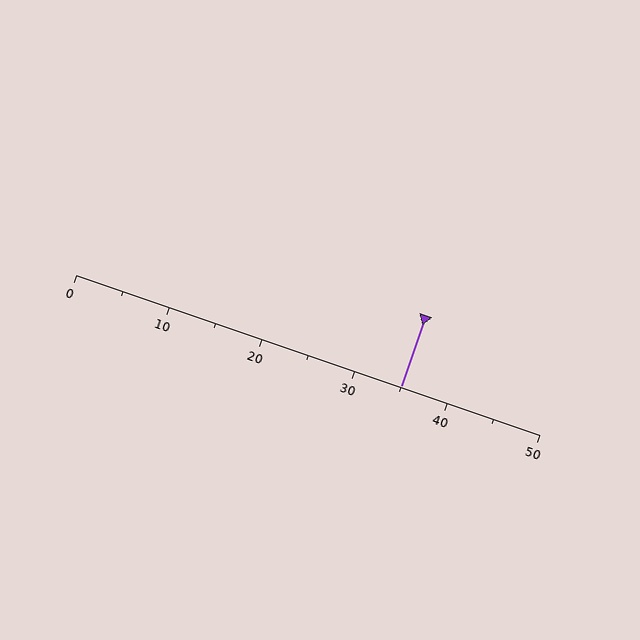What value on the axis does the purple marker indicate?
The marker indicates approximately 35.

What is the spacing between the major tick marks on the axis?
The major ticks are spaced 10 apart.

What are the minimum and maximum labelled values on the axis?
The axis runs from 0 to 50.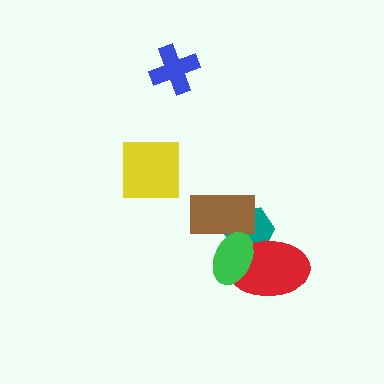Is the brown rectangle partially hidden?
Yes, it is partially covered by another shape.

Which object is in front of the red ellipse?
The green ellipse is in front of the red ellipse.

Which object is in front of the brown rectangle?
The green ellipse is in front of the brown rectangle.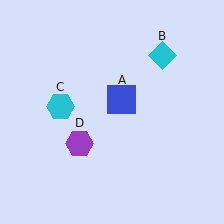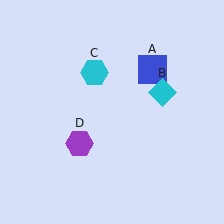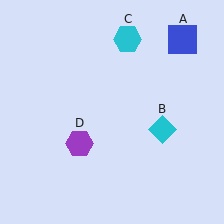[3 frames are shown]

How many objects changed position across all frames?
3 objects changed position: blue square (object A), cyan diamond (object B), cyan hexagon (object C).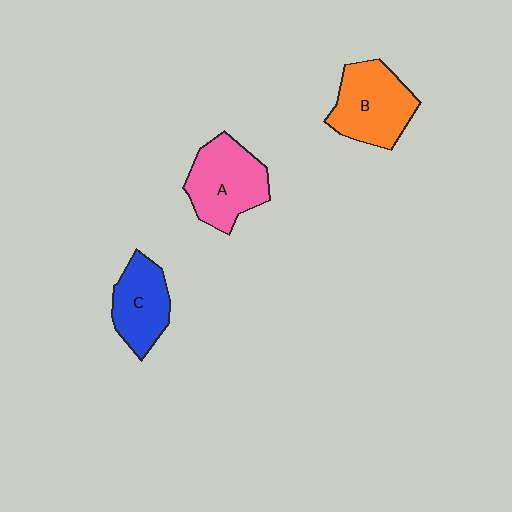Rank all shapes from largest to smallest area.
From largest to smallest: A (pink), B (orange), C (blue).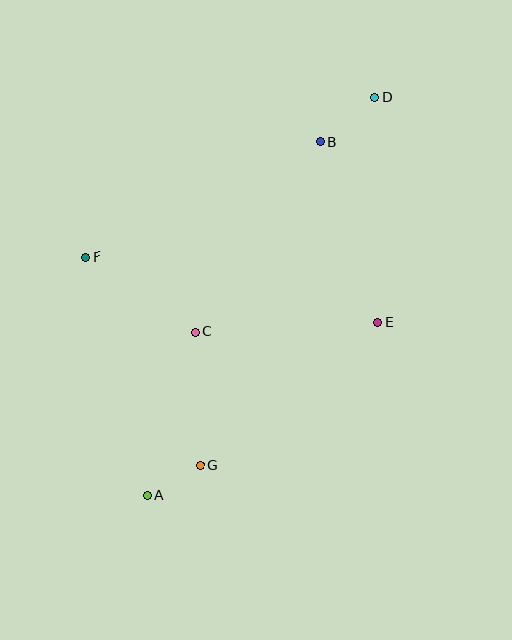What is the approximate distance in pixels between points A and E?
The distance between A and E is approximately 289 pixels.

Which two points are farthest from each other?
Points A and D are farthest from each other.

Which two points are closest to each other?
Points A and G are closest to each other.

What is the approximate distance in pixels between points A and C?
The distance between A and C is approximately 170 pixels.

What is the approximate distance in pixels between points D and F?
The distance between D and F is approximately 330 pixels.